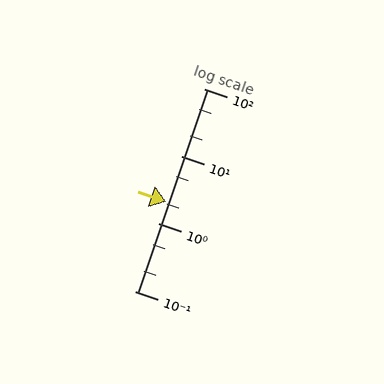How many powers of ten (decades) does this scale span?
The scale spans 3 decades, from 0.1 to 100.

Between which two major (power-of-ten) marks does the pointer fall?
The pointer is between 1 and 10.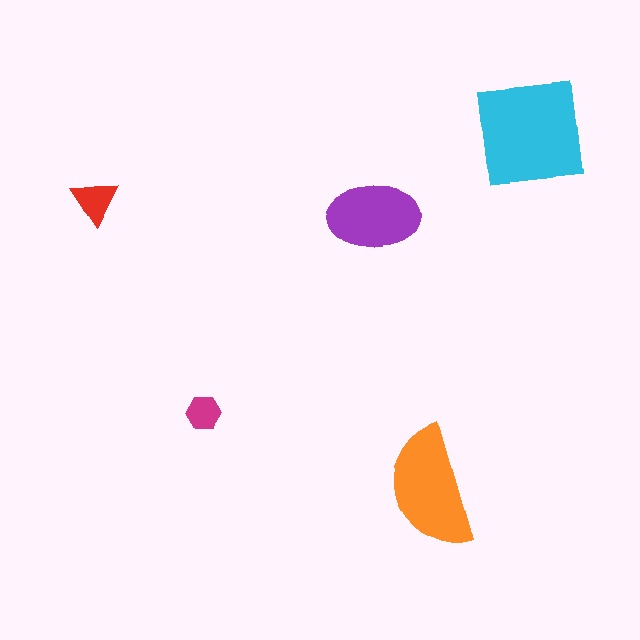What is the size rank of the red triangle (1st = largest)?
4th.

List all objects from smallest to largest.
The magenta hexagon, the red triangle, the purple ellipse, the orange semicircle, the cyan square.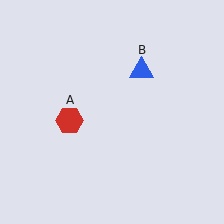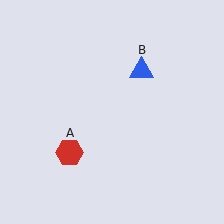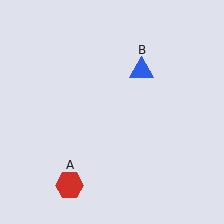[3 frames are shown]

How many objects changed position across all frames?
1 object changed position: red hexagon (object A).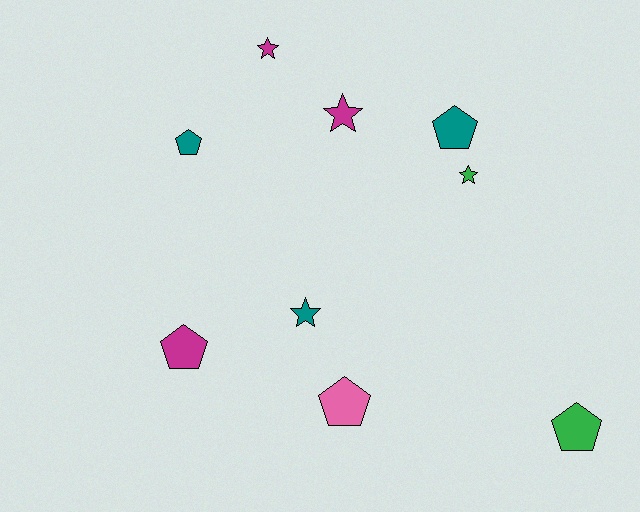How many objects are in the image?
There are 9 objects.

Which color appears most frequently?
Magenta, with 3 objects.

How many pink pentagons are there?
There is 1 pink pentagon.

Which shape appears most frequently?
Pentagon, with 5 objects.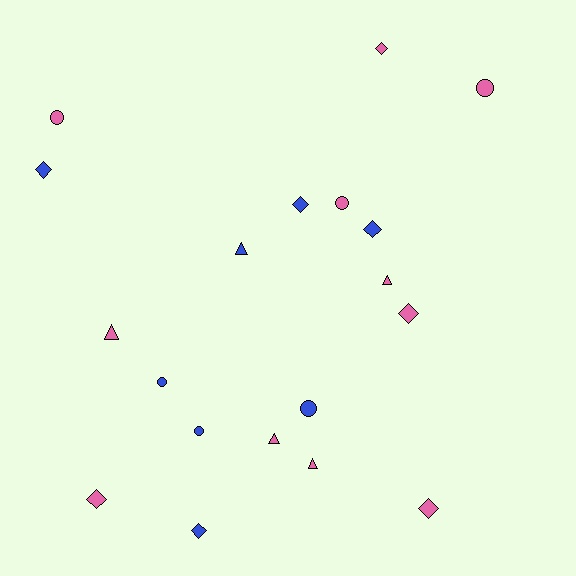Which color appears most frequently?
Pink, with 11 objects.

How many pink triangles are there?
There are 4 pink triangles.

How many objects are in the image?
There are 19 objects.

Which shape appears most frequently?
Diamond, with 8 objects.